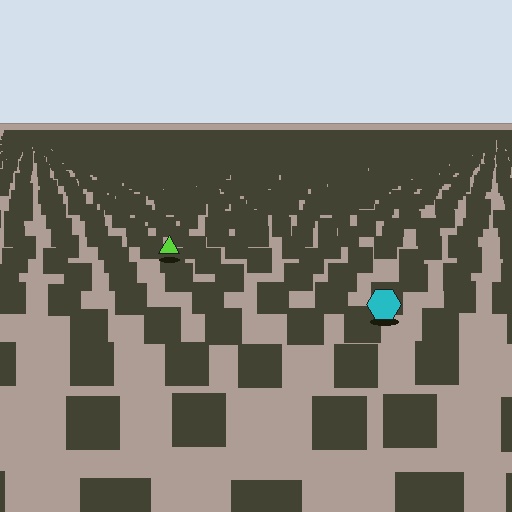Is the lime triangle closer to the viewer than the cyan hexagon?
No. The cyan hexagon is closer — you can tell from the texture gradient: the ground texture is coarser near it.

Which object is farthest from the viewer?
The lime triangle is farthest from the viewer. It appears smaller and the ground texture around it is denser.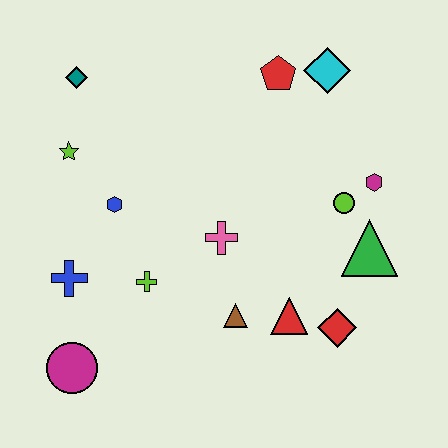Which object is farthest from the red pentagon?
The magenta circle is farthest from the red pentagon.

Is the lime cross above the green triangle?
No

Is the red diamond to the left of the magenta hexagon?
Yes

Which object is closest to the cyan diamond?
The red pentagon is closest to the cyan diamond.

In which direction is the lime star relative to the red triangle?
The lime star is to the left of the red triangle.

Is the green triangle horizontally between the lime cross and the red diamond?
No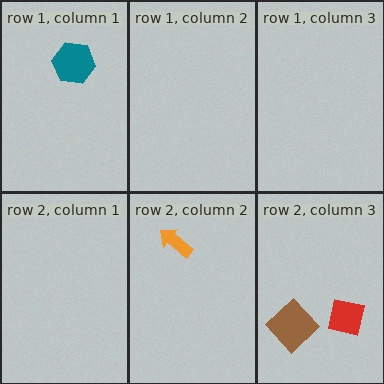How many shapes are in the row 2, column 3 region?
2.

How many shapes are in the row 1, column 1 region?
1.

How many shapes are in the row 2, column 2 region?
1.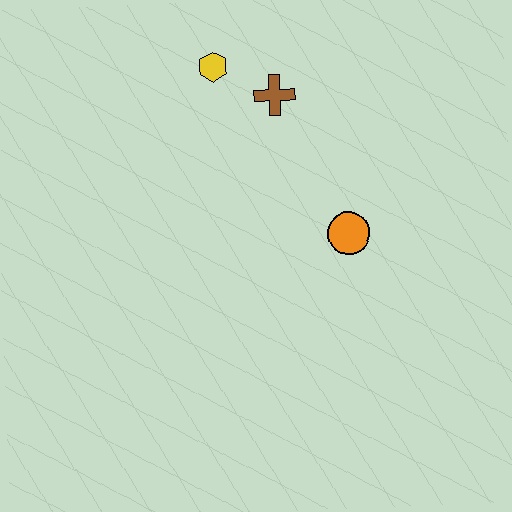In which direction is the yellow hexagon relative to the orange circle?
The yellow hexagon is above the orange circle.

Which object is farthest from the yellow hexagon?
The orange circle is farthest from the yellow hexagon.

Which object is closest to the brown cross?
The yellow hexagon is closest to the brown cross.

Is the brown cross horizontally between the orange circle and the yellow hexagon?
Yes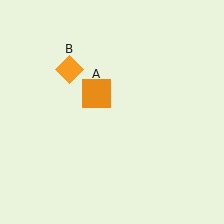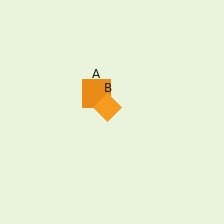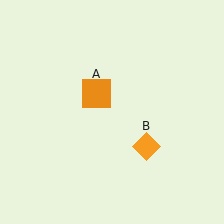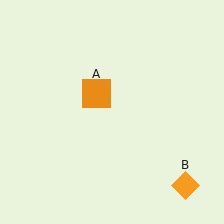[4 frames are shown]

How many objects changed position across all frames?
1 object changed position: orange diamond (object B).